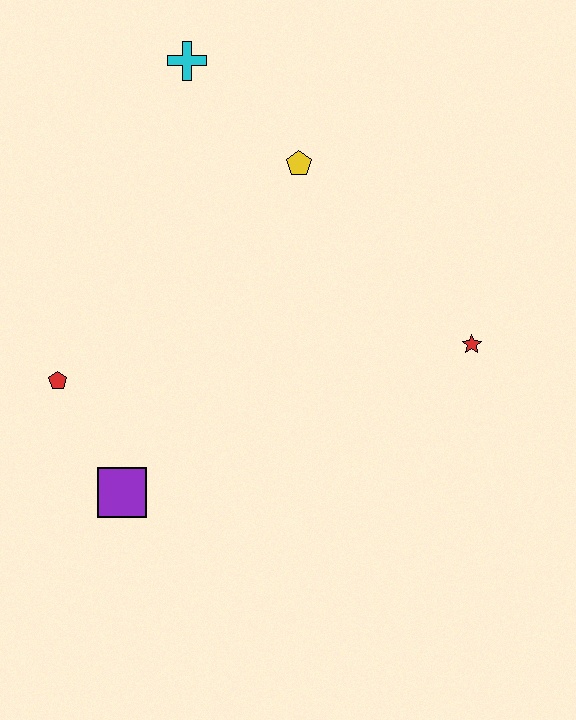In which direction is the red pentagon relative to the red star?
The red pentagon is to the left of the red star.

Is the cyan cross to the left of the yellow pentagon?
Yes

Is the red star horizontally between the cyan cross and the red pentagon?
No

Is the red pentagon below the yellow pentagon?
Yes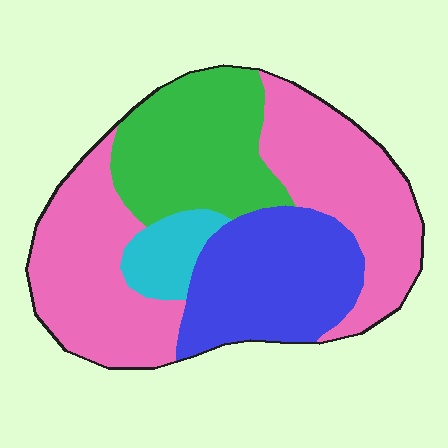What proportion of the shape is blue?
Blue takes up about one quarter (1/4) of the shape.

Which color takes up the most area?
Pink, at roughly 45%.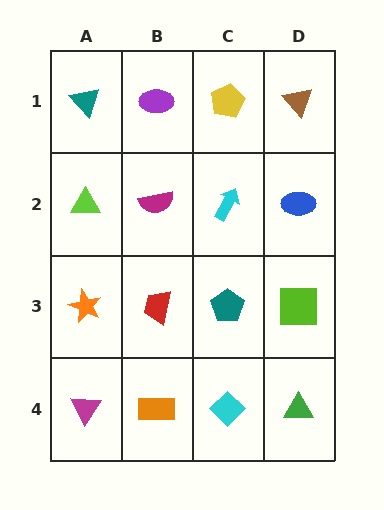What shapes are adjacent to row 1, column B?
A magenta semicircle (row 2, column B), a teal triangle (row 1, column A), a yellow pentagon (row 1, column C).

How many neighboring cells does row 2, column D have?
3.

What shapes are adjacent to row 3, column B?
A magenta semicircle (row 2, column B), an orange rectangle (row 4, column B), an orange star (row 3, column A), a teal pentagon (row 3, column C).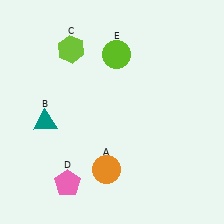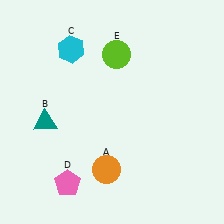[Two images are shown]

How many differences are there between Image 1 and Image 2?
There is 1 difference between the two images.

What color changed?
The hexagon (C) changed from lime in Image 1 to cyan in Image 2.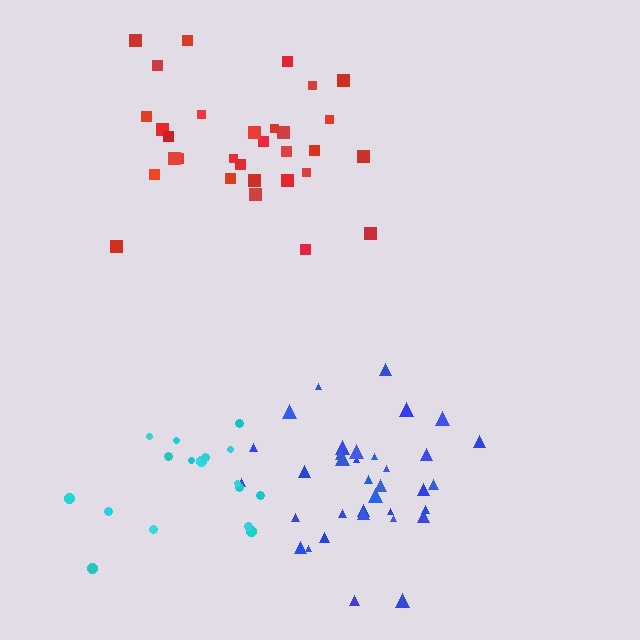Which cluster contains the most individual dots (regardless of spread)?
Blue (35).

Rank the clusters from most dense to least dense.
blue, red, cyan.